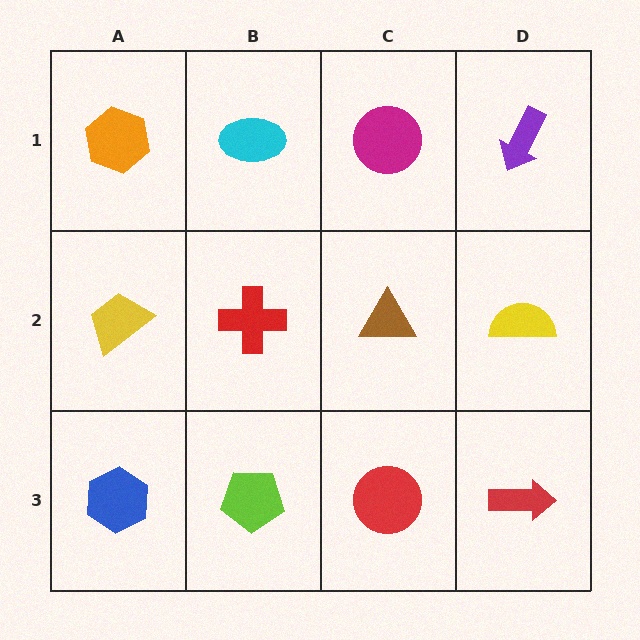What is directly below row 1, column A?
A yellow trapezoid.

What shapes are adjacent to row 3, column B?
A red cross (row 2, column B), a blue hexagon (row 3, column A), a red circle (row 3, column C).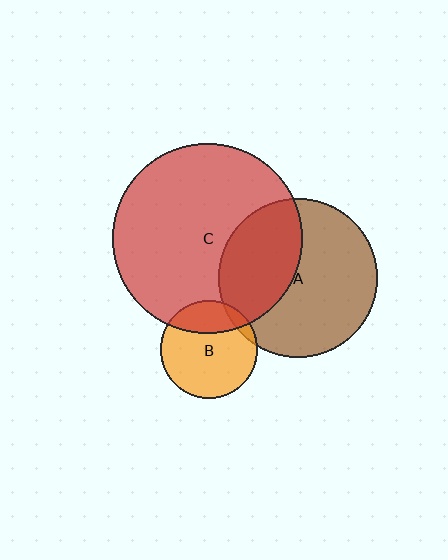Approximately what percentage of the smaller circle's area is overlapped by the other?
Approximately 40%.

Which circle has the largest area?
Circle C (red).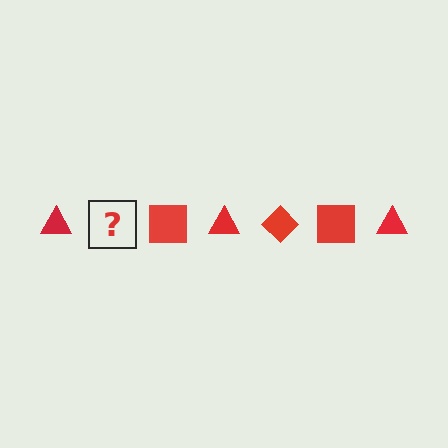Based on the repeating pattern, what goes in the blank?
The blank should be a red diamond.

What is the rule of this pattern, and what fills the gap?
The rule is that the pattern cycles through triangle, diamond, square shapes in red. The gap should be filled with a red diamond.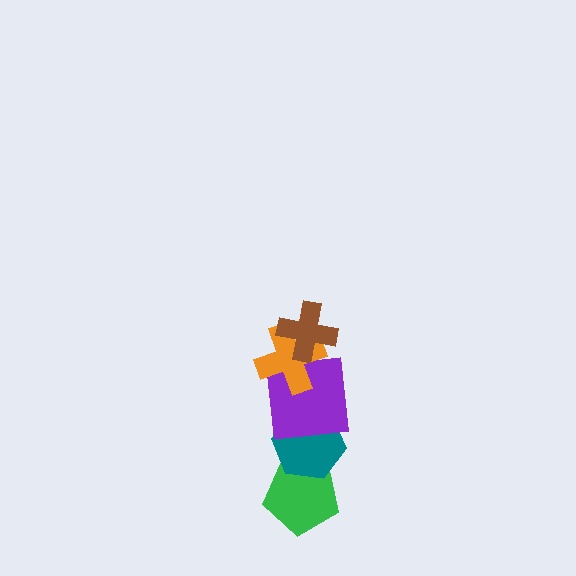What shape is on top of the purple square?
The orange cross is on top of the purple square.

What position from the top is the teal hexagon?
The teal hexagon is 4th from the top.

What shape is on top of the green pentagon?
The teal hexagon is on top of the green pentagon.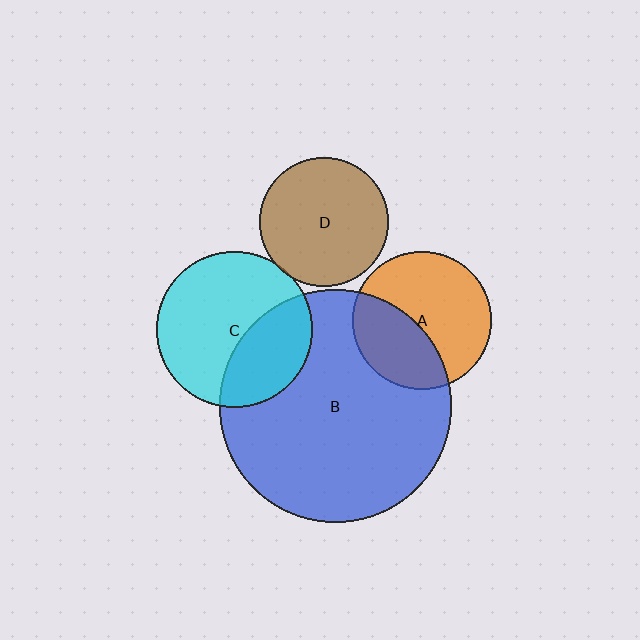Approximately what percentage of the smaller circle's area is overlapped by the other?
Approximately 35%.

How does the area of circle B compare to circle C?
Approximately 2.2 times.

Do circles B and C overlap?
Yes.